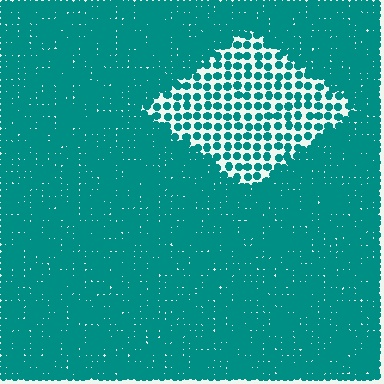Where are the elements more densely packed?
The elements are more densely packed outside the diamond boundary.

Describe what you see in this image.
The image contains small teal elements arranged at two different densities. A diamond-shaped region is visible where the elements are less densely packed than the surrounding area.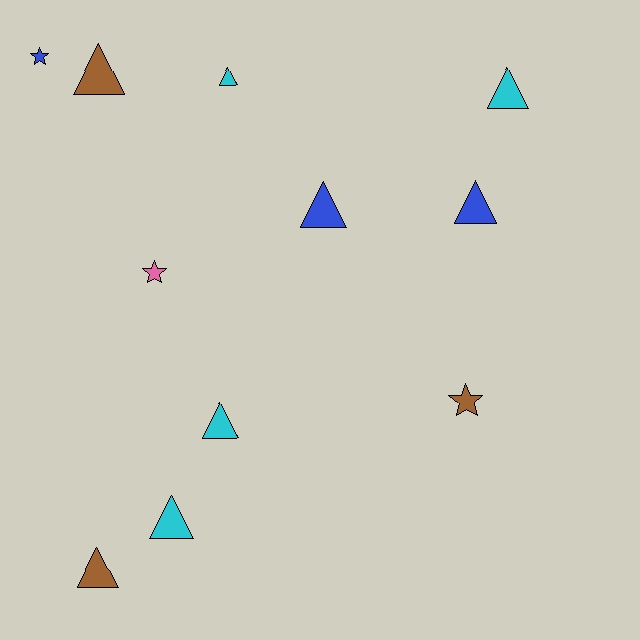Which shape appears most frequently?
Triangle, with 8 objects.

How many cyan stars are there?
There are no cyan stars.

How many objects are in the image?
There are 11 objects.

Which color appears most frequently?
Cyan, with 4 objects.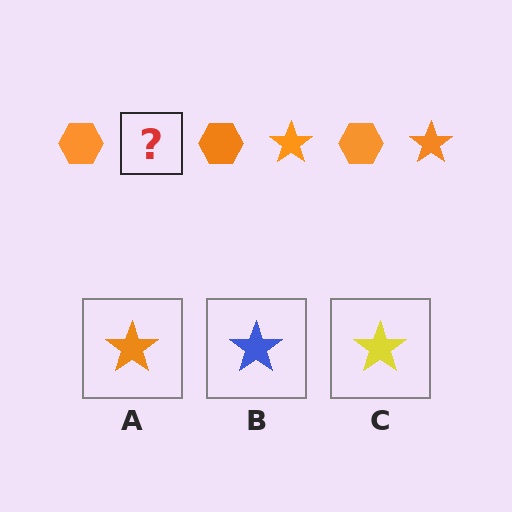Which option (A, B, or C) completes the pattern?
A.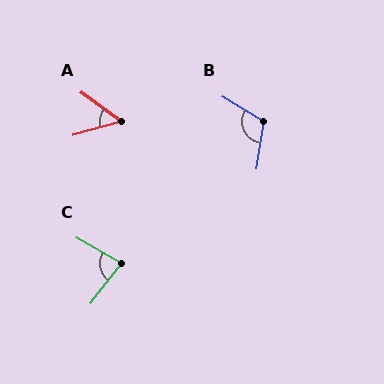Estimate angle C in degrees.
Approximately 82 degrees.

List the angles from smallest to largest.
A (51°), C (82°), B (113°).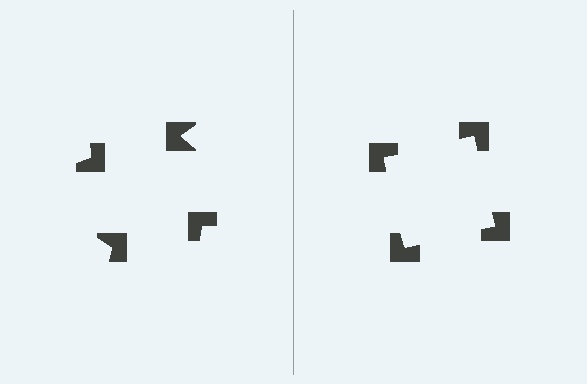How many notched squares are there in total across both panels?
8 — 4 on each side.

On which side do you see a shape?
An illusory square appears on the right side. On the left side the wedge cuts are rotated, so no coherent shape forms.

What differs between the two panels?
The notched squares are positioned identically on both sides; only the wedge orientations differ. On the right they align to a square; on the left they are misaligned.